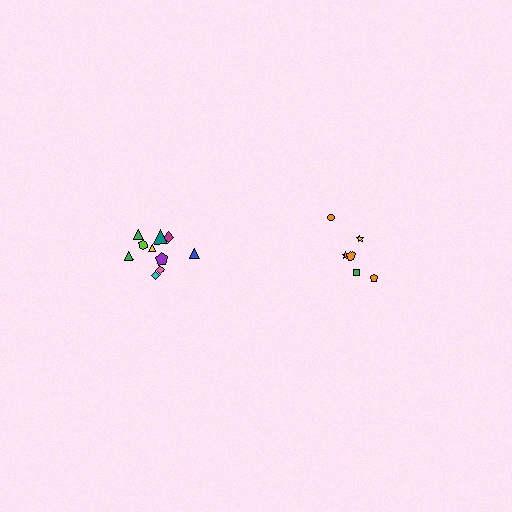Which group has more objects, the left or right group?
The left group.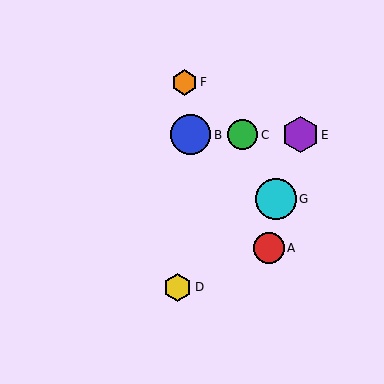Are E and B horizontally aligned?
Yes, both are at y≈135.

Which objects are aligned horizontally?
Objects B, C, E are aligned horizontally.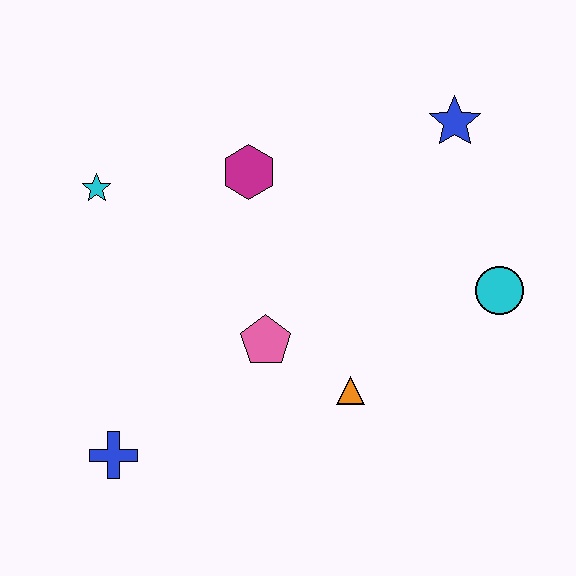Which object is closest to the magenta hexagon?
The cyan star is closest to the magenta hexagon.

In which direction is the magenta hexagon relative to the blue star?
The magenta hexagon is to the left of the blue star.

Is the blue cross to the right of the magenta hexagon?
No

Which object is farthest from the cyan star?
The cyan circle is farthest from the cyan star.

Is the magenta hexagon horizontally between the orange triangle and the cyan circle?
No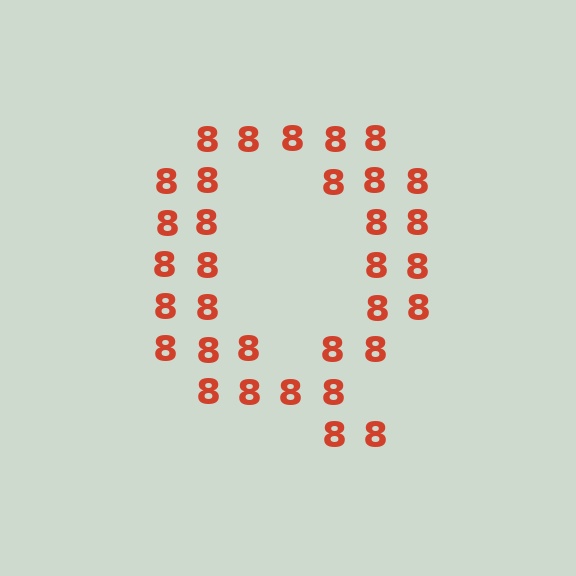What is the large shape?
The large shape is the letter Q.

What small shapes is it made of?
It is made of small digit 8's.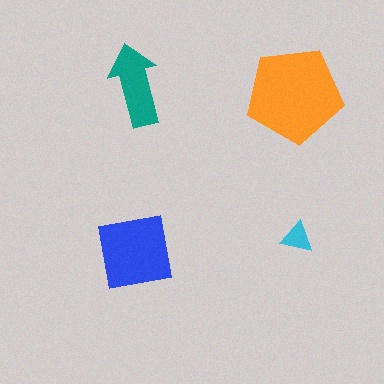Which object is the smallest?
The cyan triangle.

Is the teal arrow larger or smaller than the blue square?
Smaller.